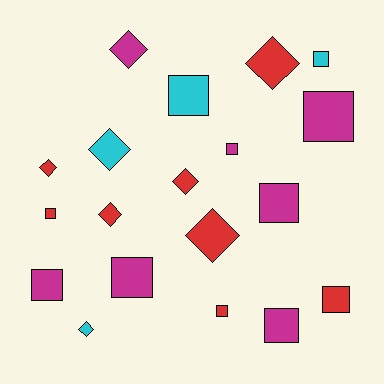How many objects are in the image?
There are 19 objects.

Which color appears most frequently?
Red, with 8 objects.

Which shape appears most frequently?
Square, with 11 objects.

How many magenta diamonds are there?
There is 1 magenta diamond.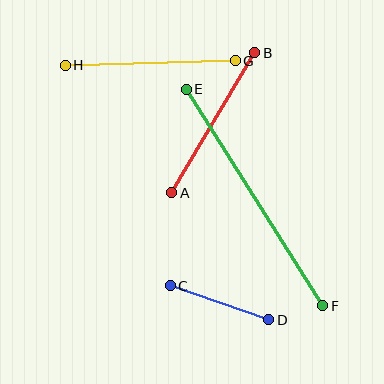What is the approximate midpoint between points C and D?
The midpoint is at approximately (220, 303) pixels.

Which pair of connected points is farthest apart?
Points E and F are farthest apart.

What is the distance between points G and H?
The distance is approximately 170 pixels.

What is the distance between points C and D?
The distance is approximately 104 pixels.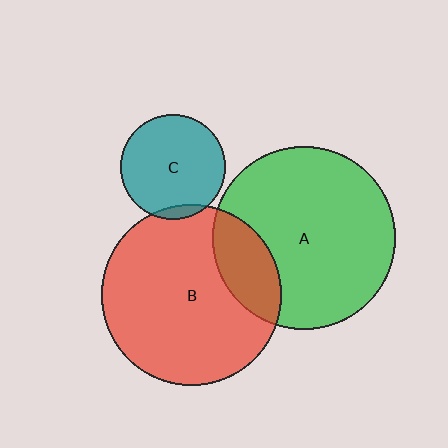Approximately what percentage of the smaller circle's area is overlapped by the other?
Approximately 5%.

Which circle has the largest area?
Circle A (green).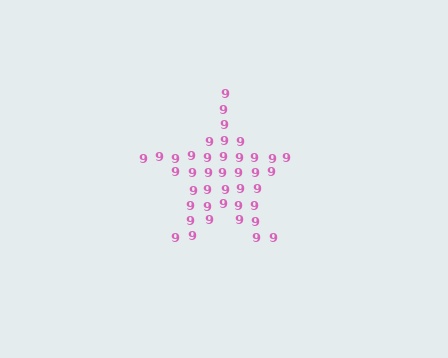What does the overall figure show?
The overall figure shows a star.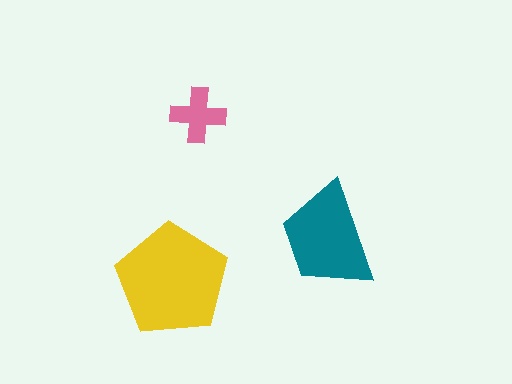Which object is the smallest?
The pink cross.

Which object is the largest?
The yellow pentagon.